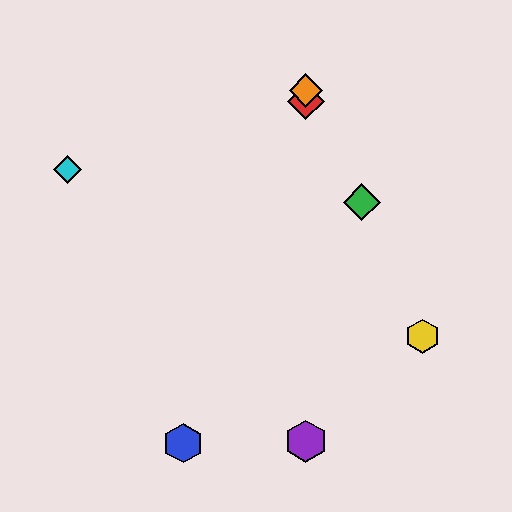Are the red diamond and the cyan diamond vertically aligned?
No, the red diamond is at x≈306 and the cyan diamond is at x≈67.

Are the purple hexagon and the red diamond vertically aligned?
Yes, both are at x≈306.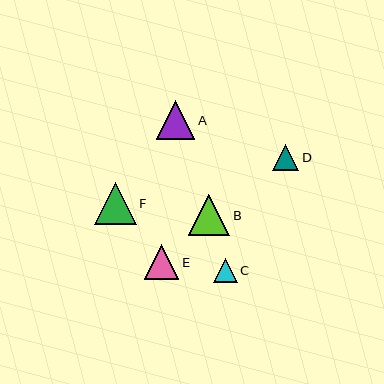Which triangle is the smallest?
Triangle C is the smallest with a size of approximately 24 pixels.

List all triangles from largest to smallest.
From largest to smallest: B, F, A, E, D, C.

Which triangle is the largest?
Triangle B is the largest with a size of approximately 42 pixels.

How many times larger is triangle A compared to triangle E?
Triangle A is approximately 1.1 times the size of triangle E.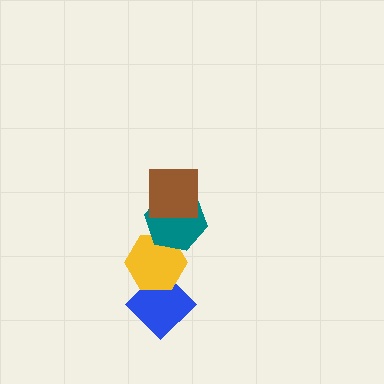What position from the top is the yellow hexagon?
The yellow hexagon is 3rd from the top.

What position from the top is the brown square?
The brown square is 1st from the top.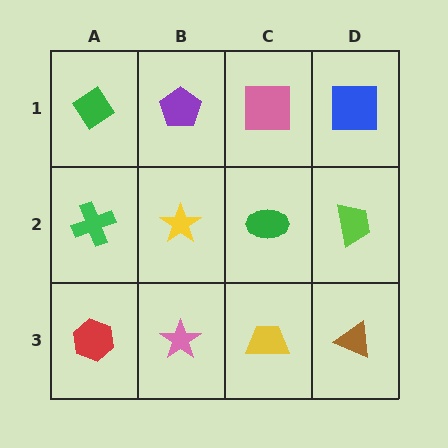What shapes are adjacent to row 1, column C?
A green ellipse (row 2, column C), a purple pentagon (row 1, column B), a blue square (row 1, column D).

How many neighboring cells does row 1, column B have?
3.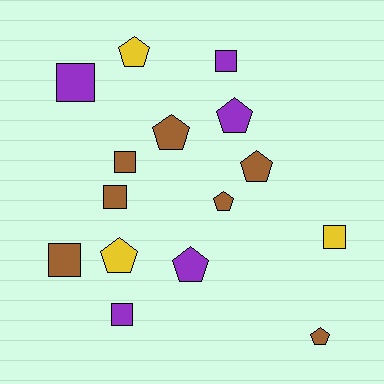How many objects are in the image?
There are 15 objects.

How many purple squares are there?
There are 3 purple squares.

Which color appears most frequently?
Brown, with 7 objects.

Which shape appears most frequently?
Pentagon, with 8 objects.